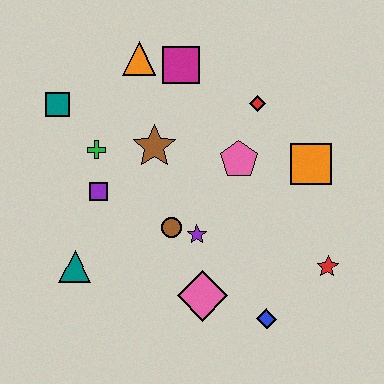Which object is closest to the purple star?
The brown circle is closest to the purple star.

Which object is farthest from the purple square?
The red star is farthest from the purple square.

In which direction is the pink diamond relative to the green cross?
The pink diamond is below the green cross.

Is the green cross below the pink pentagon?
No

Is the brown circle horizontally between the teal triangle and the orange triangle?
No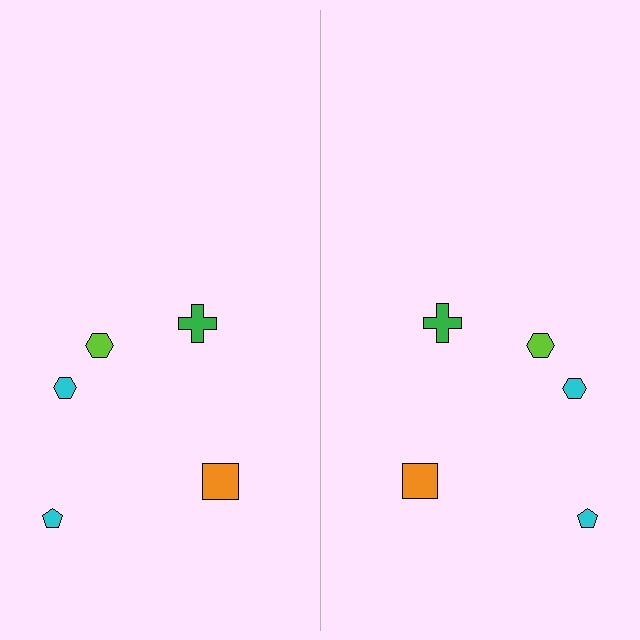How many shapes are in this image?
There are 10 shapes in this image.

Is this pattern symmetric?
Yes, this pattern has bilateral (reflection) symmetry.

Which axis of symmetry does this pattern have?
The pattern has a vertical axis of symmetry running through the center of the image.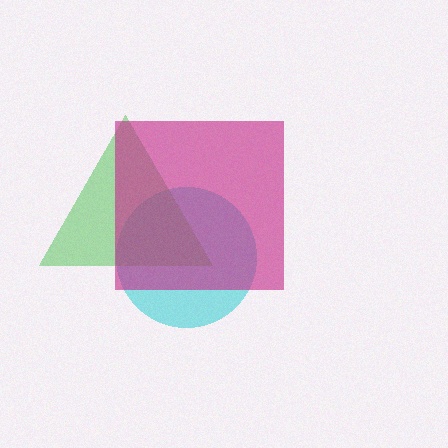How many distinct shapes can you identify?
There are 3 distinct shapes: a cyan circle, a green triangle, a magenta square.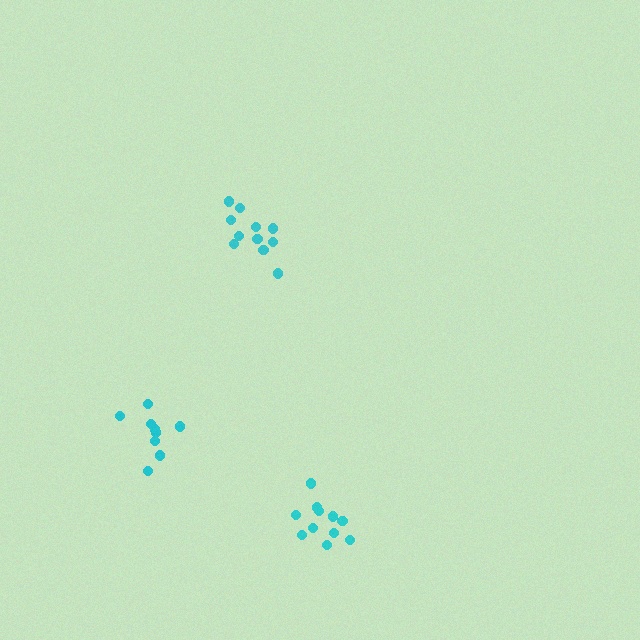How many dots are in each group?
Group 1: 9 dots, Group 2: 11 dots, Group 3: 11 dots (31 total).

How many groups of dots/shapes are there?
There are 3 groups.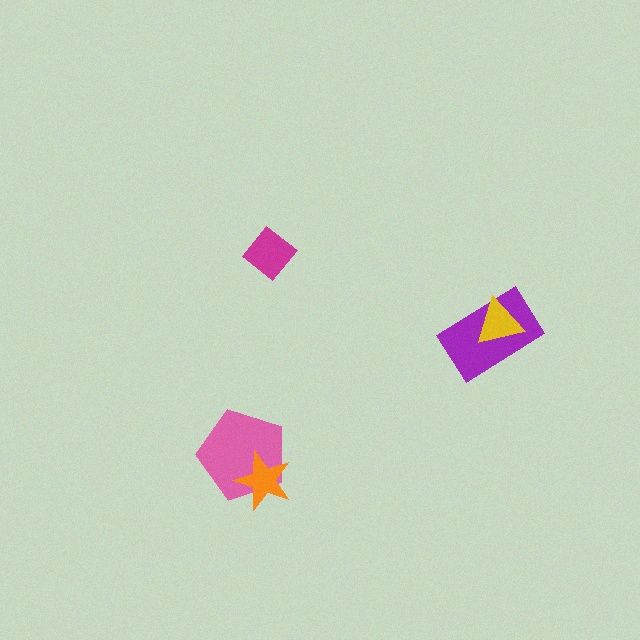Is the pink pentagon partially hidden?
Yes, it is partially covered by another shape.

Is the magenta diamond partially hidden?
No, no other shape covers it.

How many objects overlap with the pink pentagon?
1 object overlaps with the pink pentagon.